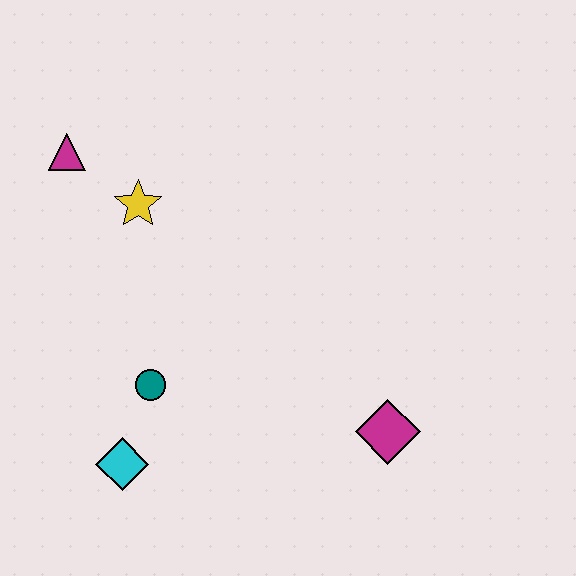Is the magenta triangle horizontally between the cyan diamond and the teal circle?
No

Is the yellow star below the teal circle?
No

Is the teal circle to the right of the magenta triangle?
Yes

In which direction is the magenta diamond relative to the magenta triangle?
The magenta diamond is to the right of the magenta triangle.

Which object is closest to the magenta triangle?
The yellow star is closest to the magenta triangle.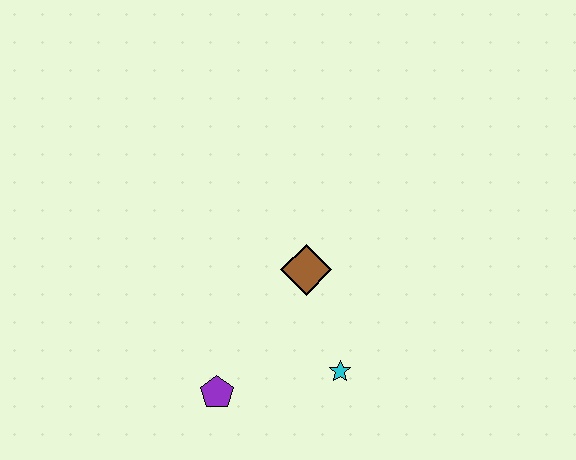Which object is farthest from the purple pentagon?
The brown diamond is farthest from the purple pentagon.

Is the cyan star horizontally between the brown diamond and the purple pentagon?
No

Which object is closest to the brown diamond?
The cyan star is closest to the brown diamond.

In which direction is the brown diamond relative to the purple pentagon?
The brown diamond is above the purple pentagon.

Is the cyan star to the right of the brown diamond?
Yes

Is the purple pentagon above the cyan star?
No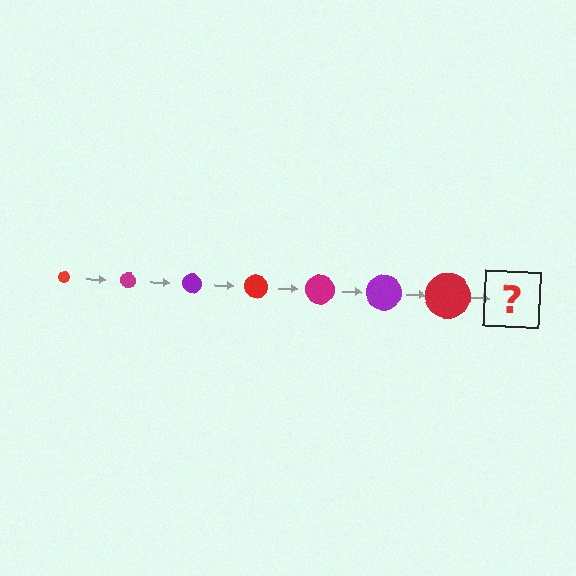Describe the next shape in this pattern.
It should be a magenta circle, larger than the previous one.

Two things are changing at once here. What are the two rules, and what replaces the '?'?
The two rules are that the circle grows larger each step and the color cycles through red, magenta, and purple. The '?' should be a magenta circle, larger than the previous one.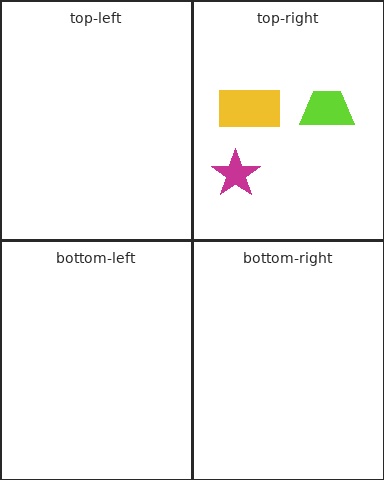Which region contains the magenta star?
The top-right region.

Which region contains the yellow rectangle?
The top-right region.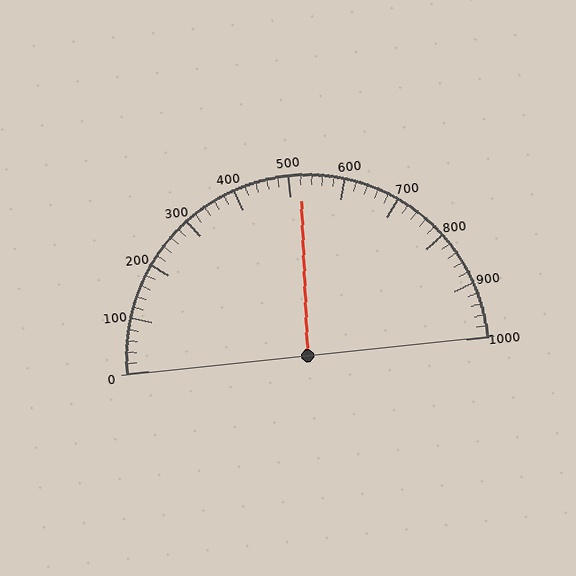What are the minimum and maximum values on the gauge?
The gauge ranges from 0 to 1000.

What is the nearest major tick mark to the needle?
The nearest major tick mark is 500.